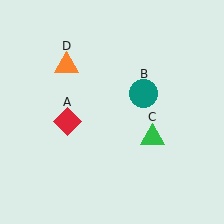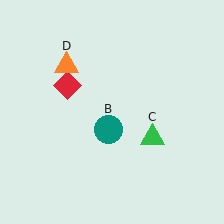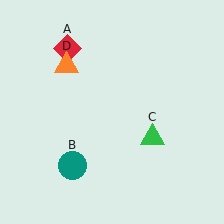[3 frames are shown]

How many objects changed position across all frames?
2 objects changed position: red diamond (object A), teal circle (object B).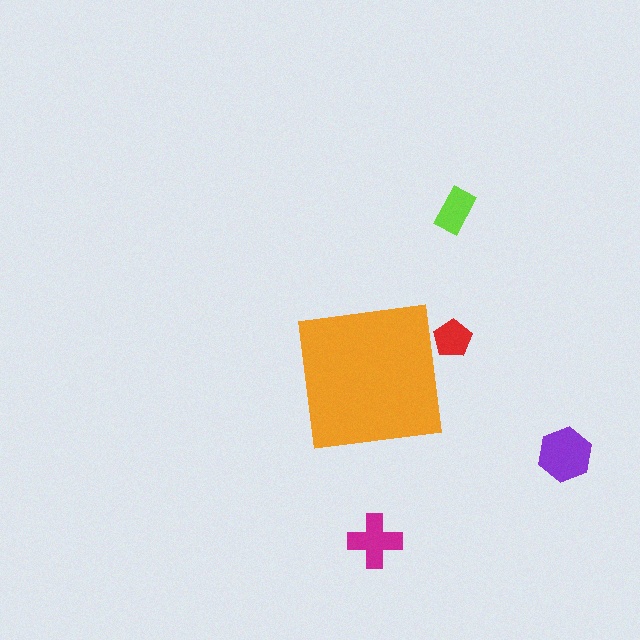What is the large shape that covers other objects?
An orange square.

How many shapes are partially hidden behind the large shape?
1 shape is partially hidden.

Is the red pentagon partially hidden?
Yes, the red pentagon is partially hidden behind the orange square.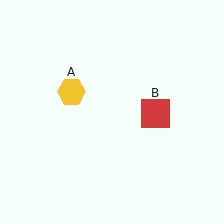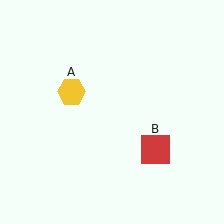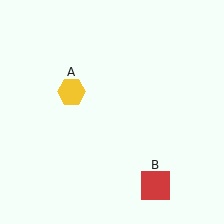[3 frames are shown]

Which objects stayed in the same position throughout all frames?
Yellow hexagon (object A) remained stationary.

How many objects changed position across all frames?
1 object changed position: red square (object B).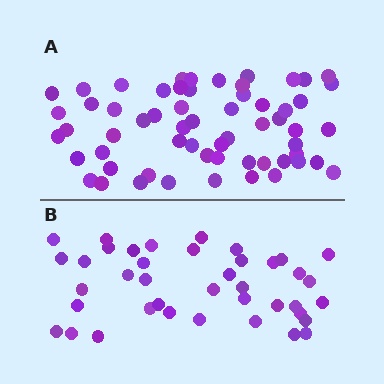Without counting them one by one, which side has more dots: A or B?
Region A (the top region) has more dots.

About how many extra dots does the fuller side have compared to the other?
Region A has approximately 20 more dots than region B.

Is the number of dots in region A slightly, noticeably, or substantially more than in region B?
Region A has substantially more. The ratio is roughly 1.5 to 1.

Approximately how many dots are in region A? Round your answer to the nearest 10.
About 60 dots.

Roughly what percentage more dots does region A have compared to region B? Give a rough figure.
About 50% more.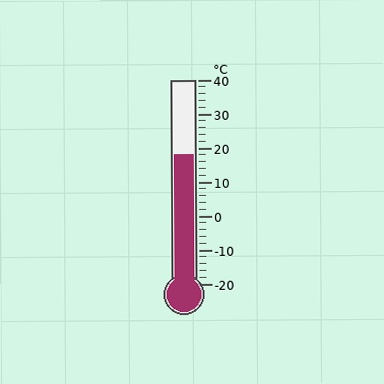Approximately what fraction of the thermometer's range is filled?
The thermometer is filled to approximately 65% of its range.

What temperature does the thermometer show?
The thermometer shows approximately 18°C.